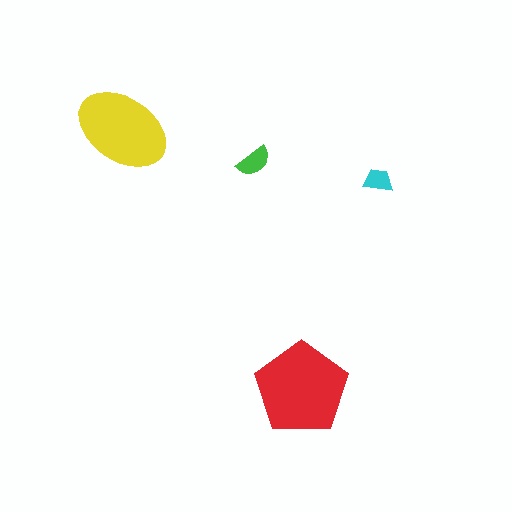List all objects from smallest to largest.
The cyan trapezoid, the green semicircle, the yellow ellipse, the red pentagon.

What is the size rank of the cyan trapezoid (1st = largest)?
4th.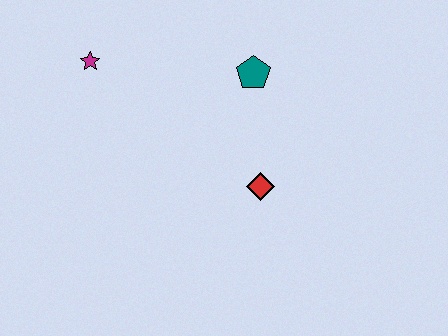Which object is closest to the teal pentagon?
The red diamond is closest to the teal pentagon.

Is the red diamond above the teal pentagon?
No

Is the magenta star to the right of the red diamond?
No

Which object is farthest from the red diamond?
The magenta star is farthest from the red diamond.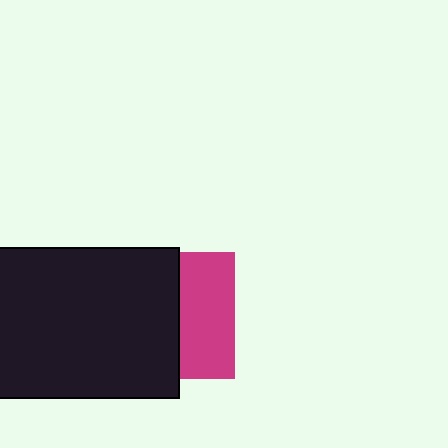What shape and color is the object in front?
The object in front is a black rectangle.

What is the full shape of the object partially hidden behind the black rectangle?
The partially hidden object is a magenta square.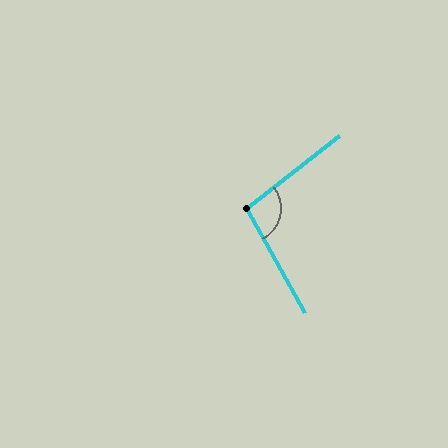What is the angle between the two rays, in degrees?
Approximately 99 degrees.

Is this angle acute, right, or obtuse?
It is obtuse.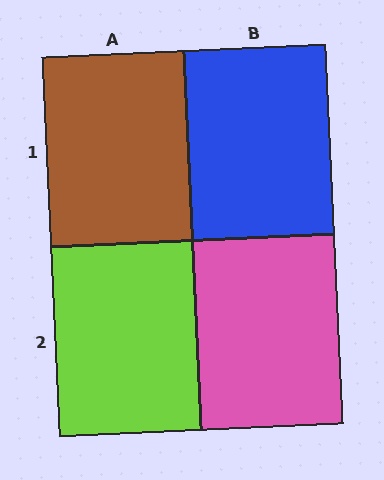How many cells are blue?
1 cell is blue.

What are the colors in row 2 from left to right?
Lime, pink.